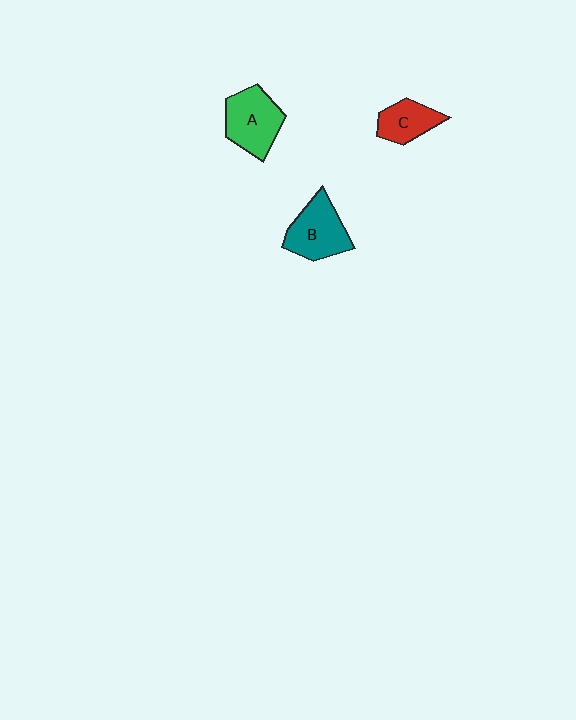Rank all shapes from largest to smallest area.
From largest to smallest: A (green), B (teal), C (red).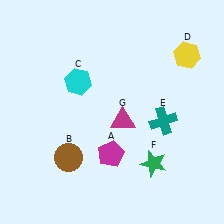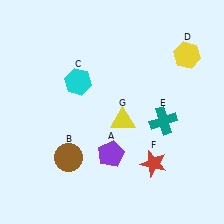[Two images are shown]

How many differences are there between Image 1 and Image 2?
There are 3 differences between the two images.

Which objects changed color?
A changed from magenta to purple. F changed from green to red. G changed from magenta to yellow.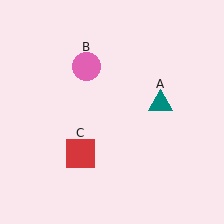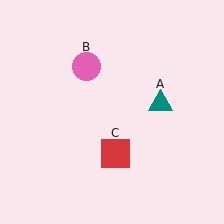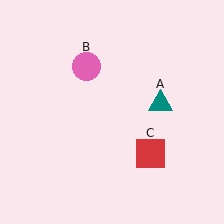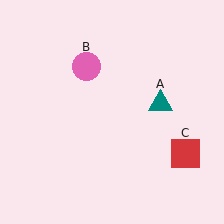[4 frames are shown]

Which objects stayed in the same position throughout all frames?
Teal triangle (object A) and pink circle (object B) remained stationary.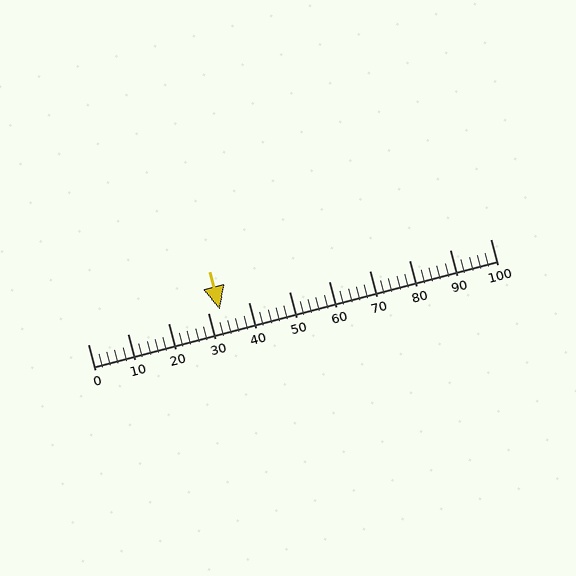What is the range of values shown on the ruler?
The ruler shows values from 0 to 100.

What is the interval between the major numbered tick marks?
The major tick marks are spaced 10 units apart.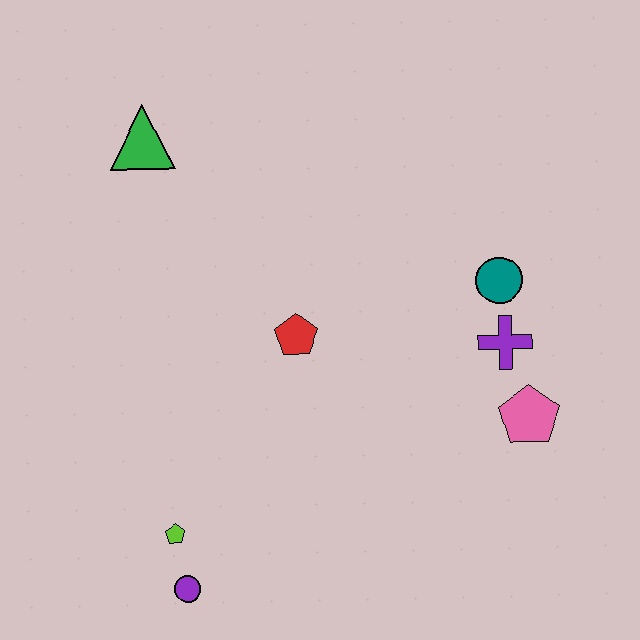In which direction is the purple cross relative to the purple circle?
The purple cross is to the right of the purple circle.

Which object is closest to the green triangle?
The red pentagon is closest to the green triangle.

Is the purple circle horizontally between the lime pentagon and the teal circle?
Yes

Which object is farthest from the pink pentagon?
The green triangle is farthest from the pink pentagon.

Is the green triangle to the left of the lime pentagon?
Yes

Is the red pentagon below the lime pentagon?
No